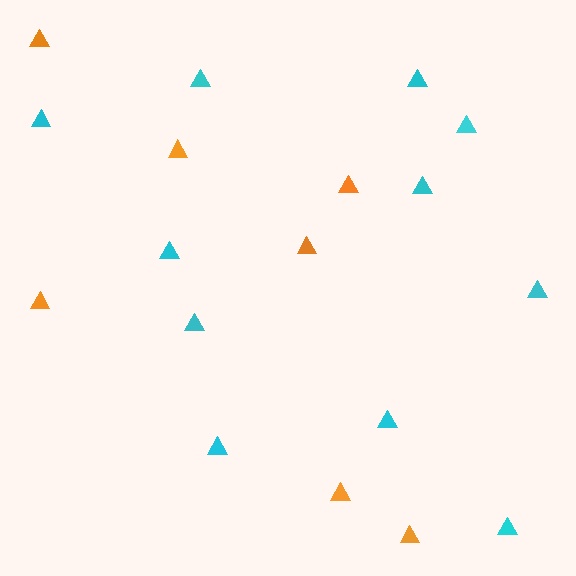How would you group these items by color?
There are 2 groups: one group of orange triangles (7) and one group of cyan triangles (11).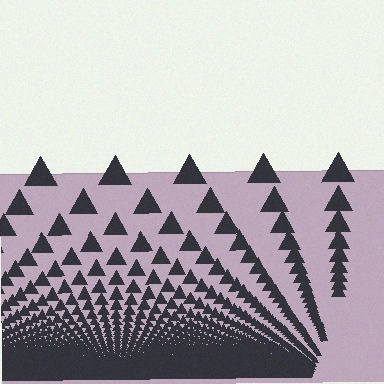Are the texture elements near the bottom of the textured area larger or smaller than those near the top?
Smaller. The gradient is inverted — elements near the bottom are smaller and denser.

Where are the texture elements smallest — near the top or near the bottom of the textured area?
Near the bottom.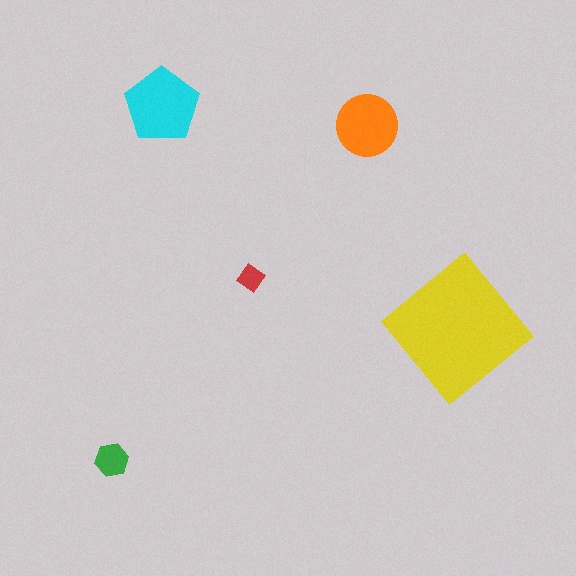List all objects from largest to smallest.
The yellow diamond, the cyan pentagon, the orange circle, the green hexagon, the red diamond.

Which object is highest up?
The cyan pentagon is topmost.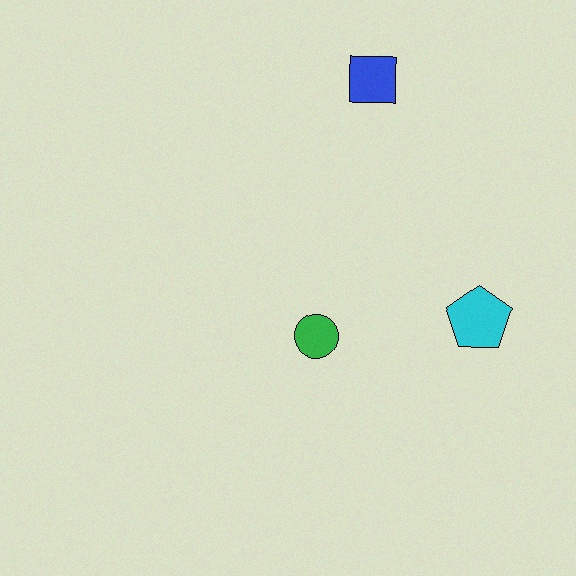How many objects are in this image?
There are 3 objects.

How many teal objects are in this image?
There are no teal objects.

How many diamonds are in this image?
There are no diamonds.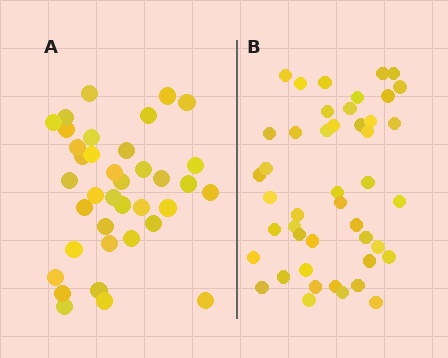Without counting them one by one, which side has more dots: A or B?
Region B (the right region) has more dots.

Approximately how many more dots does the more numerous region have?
Region B has roughly 8 or so more dots than region A.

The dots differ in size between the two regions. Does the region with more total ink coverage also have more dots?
No. Region A has more total ink coverage because its dots are larger, but region B actually contains more individual dots. Total area can be misleading — the number of items is what matters here.